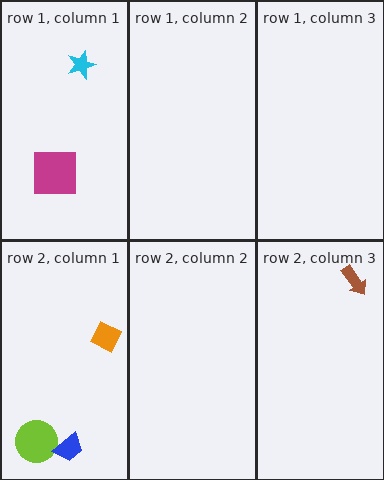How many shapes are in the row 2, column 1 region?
3.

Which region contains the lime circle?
The row 2, column 1 region.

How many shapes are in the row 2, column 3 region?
1.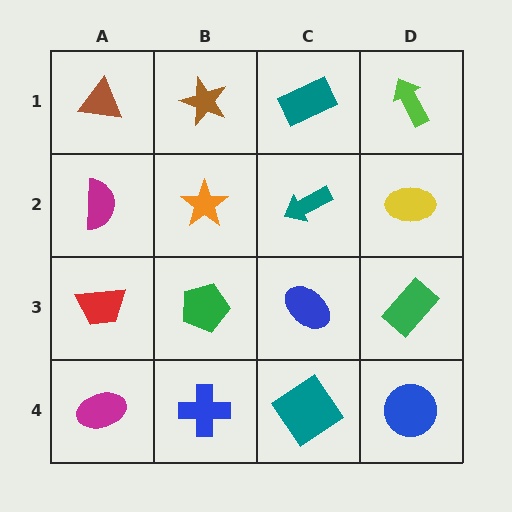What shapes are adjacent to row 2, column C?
A teal rectangle (row 1, column C), a blue ellipse (row 3, column C), an orange star (row 2, column B), a yellow ellipse (row 2, column D).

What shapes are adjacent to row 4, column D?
A green rectangle (row 3, column D), a teal diamond (row 4, column C).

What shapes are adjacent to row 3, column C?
A teal arrow (row 2, column C), a teal diamond (row 4, column C), a green pentagon (row 3, column B), a green rectangle (row 3, column D).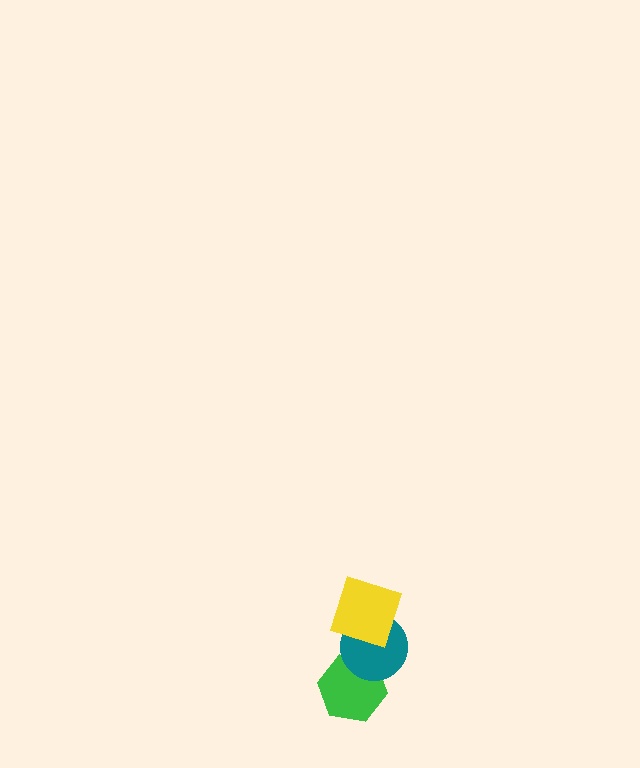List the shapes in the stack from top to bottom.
From top to bottom: the yellow square, the teal circle, the green hexagon.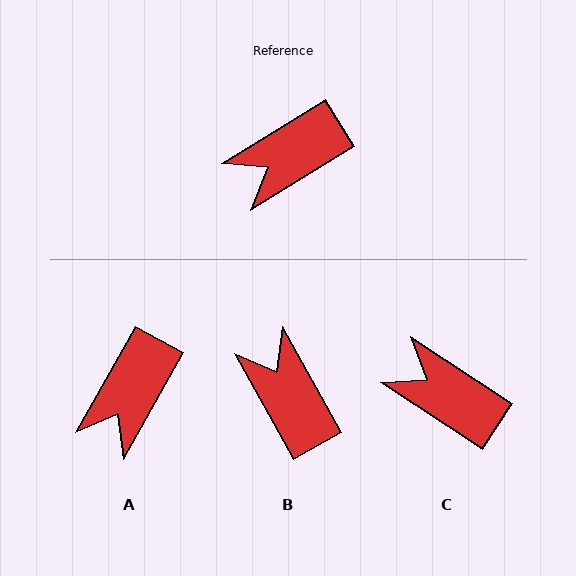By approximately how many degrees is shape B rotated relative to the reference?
Approximately 92 degrees clockwise.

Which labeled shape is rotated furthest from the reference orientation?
B, about 92 degrees away.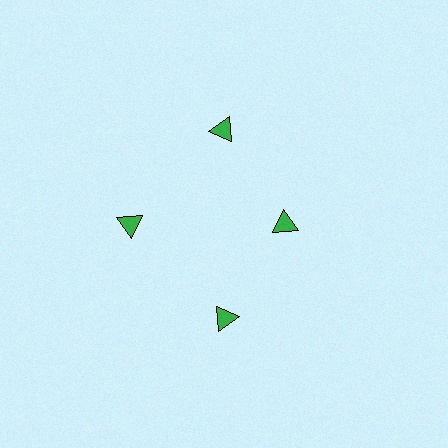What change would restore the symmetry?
The symmetry would be restored by moving it outward, back onto the ring so that all 4 triangles sit at equal angles and equal distance from the center.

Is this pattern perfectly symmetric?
No. The 4 green triangles are arranged in a ring, but one element near the 3 o'clock position is pulled inward toward the center, breaking the 4-fold rotational symmetry.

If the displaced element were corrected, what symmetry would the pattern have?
It would have 4-fold rotational symmetry — the pattern would map onto itself every 90 degrees.